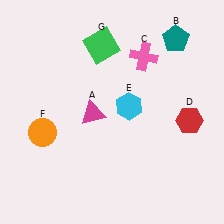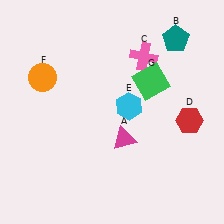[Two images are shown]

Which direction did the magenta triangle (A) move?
The magenta triangle (A) moved right.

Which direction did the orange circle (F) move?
The orange circle (F) moved up.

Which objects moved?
The objects that moved are: the magenta triangle (A), the orange circle (F), the green square (G).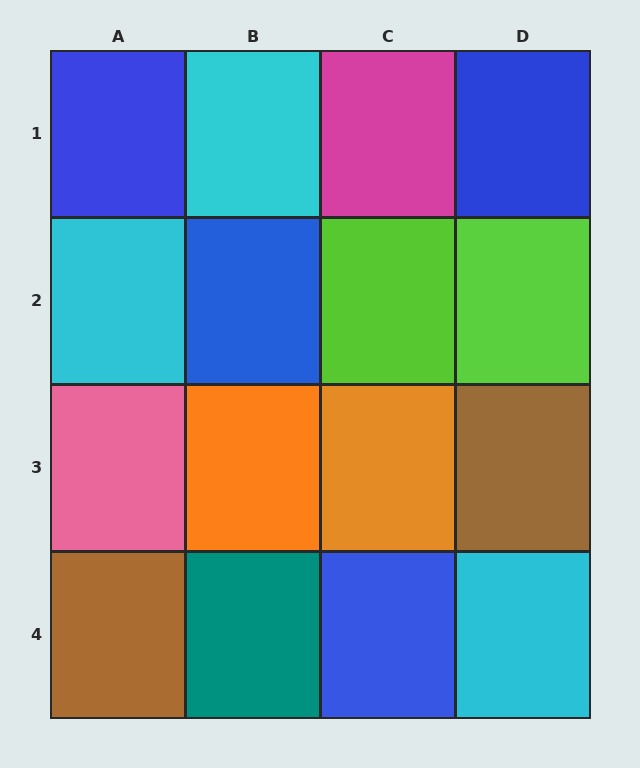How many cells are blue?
4 cells are blue.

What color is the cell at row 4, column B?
Teal.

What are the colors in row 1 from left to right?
Blue, cyan, magenta, blue.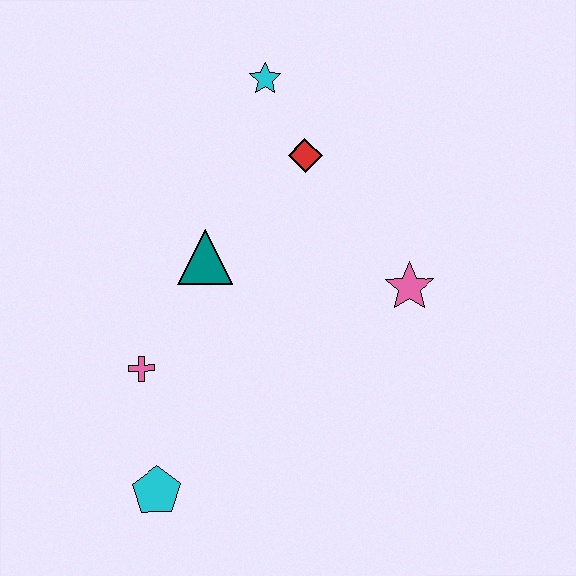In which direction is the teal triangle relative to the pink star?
The teal triangle is to the left of the pink star.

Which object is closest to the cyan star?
The red diamond is closest to the cyan star.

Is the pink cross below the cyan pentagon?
No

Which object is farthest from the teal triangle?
The cyan pentagon is farthest from the teal triangle.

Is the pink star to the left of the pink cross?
No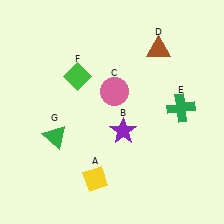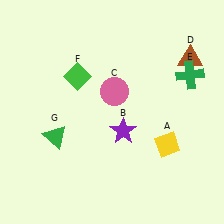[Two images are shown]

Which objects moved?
The objects that moved are: the yellow diamond (A), the brown triangle (D), the green cross (E).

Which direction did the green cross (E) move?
The green cross (E) moved up.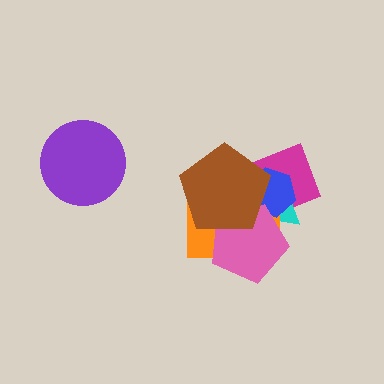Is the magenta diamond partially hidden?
Yes, it is partially covered by another shape.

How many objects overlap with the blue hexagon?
5 objects overlap with the blue hexagon.